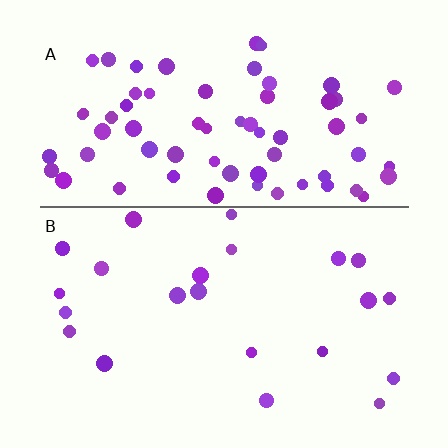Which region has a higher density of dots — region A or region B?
A (the top).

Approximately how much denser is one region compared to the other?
Approximately 3.1× — region A over region B.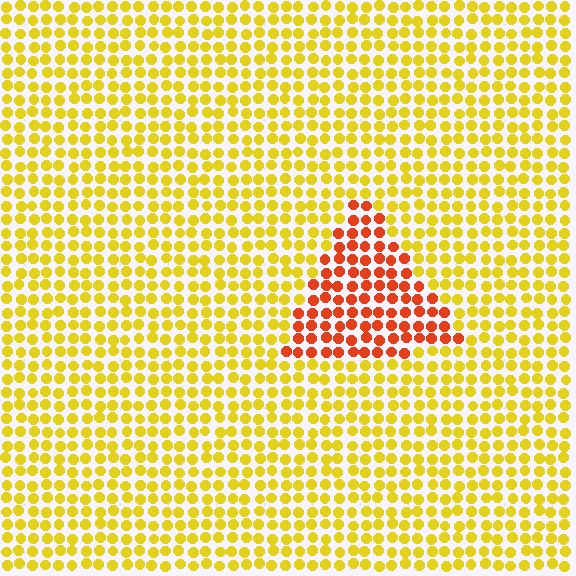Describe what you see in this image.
The image is filled with small yellow elements in a uniform arrangement. A triangle-shaped region is visible where the elements are tinted to a slightly different hue, forming a subtle color boundary.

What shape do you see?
I see a triangle.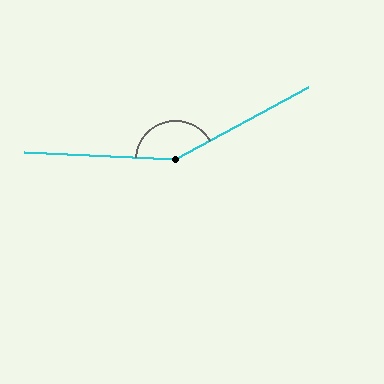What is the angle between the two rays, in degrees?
Approximately 149 degrees.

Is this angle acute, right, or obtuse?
It is obtuse.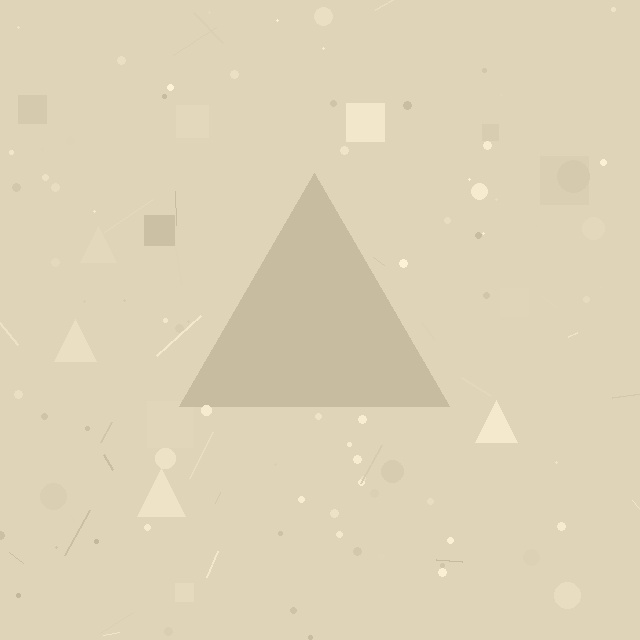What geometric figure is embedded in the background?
A triangle is embedded in the background.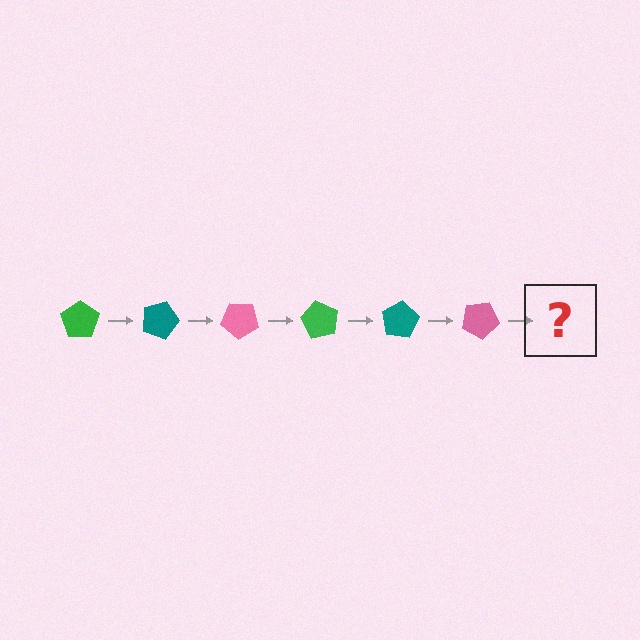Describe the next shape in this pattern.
It should be a green pentagon, rotated 120 degrees from the start.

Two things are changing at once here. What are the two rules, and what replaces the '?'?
The two rules are that it rotates 20 degrees each step and the color cycles through green, teal, and pink. The '?' should be a green pentagon, rotated 120 degrees from the start.